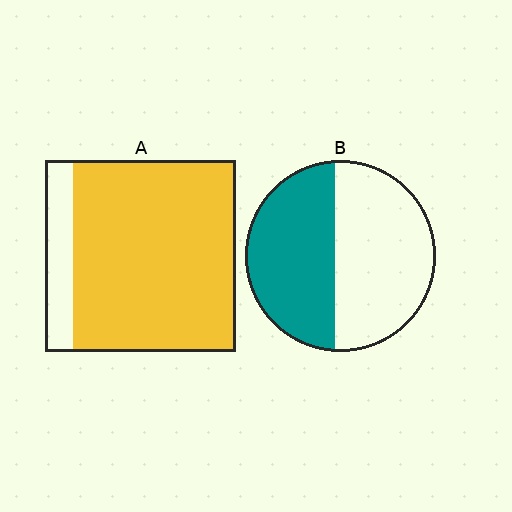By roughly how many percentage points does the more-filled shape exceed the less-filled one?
By roughly 40 percentage points (A over B).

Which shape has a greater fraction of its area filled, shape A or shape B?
Shape A.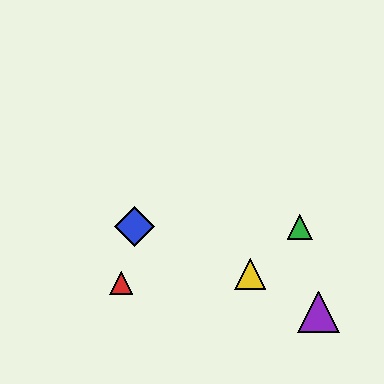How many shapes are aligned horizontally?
2 shapes (the blue diamond, the green triangle) are aligned horizontally.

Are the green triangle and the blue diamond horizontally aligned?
Yes, both are at y≈227.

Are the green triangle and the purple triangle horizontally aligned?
No, the green triangle is at y≈227 and the purple triangle is at y≈312.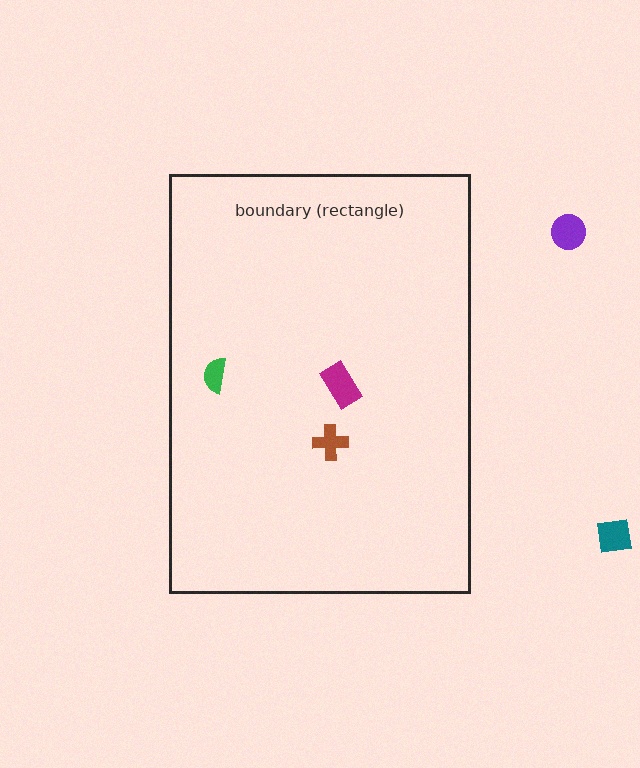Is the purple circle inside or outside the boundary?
Outside.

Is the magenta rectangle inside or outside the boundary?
Inside.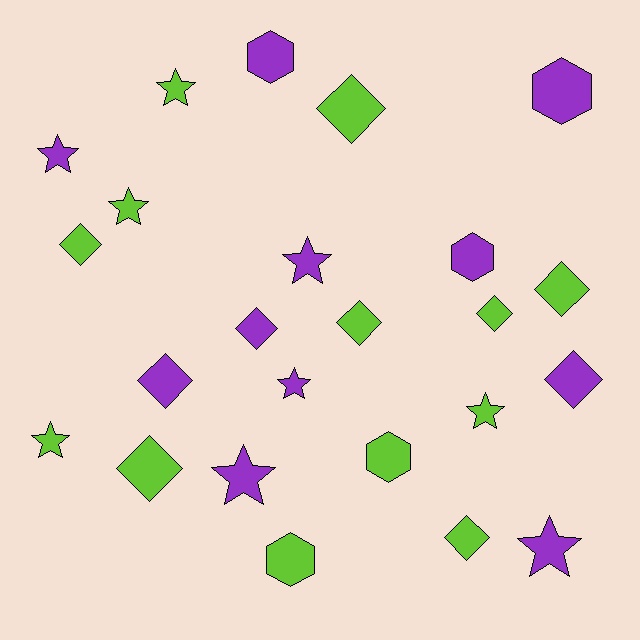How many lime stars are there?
There are 4 lime stars.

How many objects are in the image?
There are 24 objects.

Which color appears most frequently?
Lime, with 13 objects.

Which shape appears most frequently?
Diamond, with 10 objects.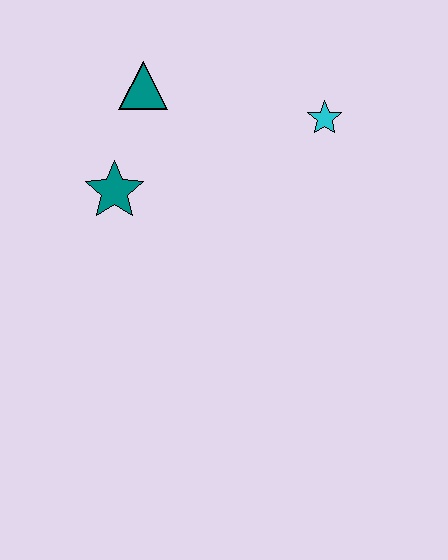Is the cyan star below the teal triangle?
Yes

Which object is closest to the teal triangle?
The teal star is closest to the teal triangle.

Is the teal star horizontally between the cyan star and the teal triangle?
No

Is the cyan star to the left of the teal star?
No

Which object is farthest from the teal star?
The cyan star is farthest from the teal star.